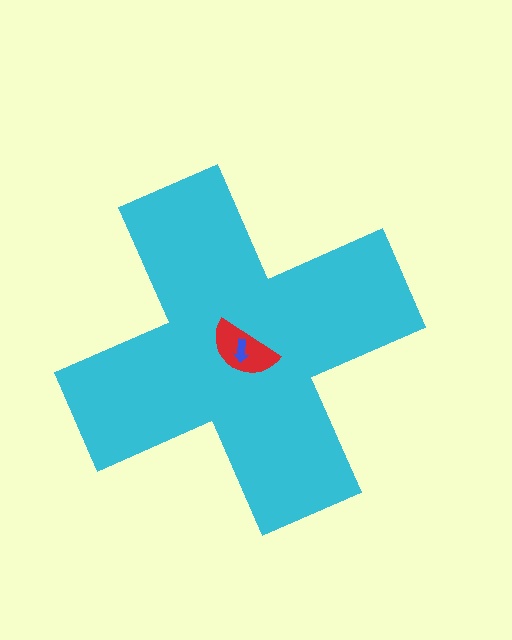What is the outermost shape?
The cyan cross.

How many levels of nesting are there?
3.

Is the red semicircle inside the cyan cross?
Yes.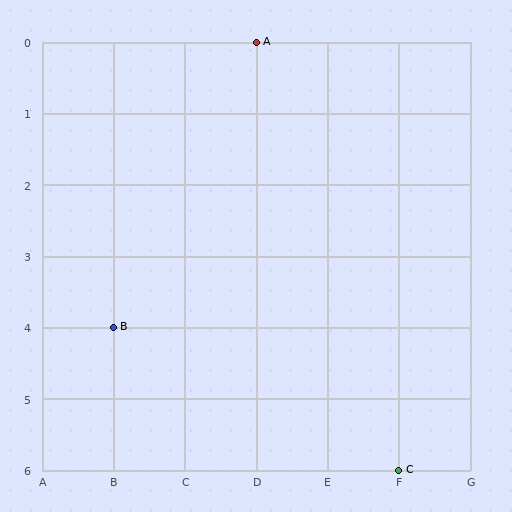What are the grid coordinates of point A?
Point A is at grid coordinates (D, 0).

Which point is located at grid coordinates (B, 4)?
Point B is at (B, 4).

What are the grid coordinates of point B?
Point B is at grid coordinates (B, 4).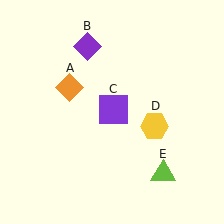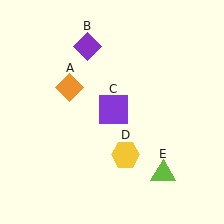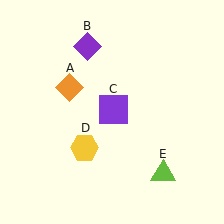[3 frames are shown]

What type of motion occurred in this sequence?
The yellow hexagon (object D) rotated clockwise around the center of the scene.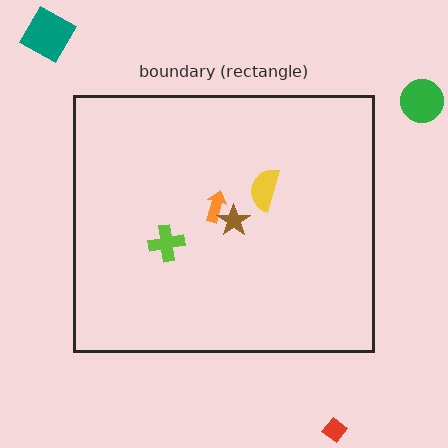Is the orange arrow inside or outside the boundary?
Inside.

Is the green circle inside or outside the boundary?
Outside.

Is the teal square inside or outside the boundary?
Outside.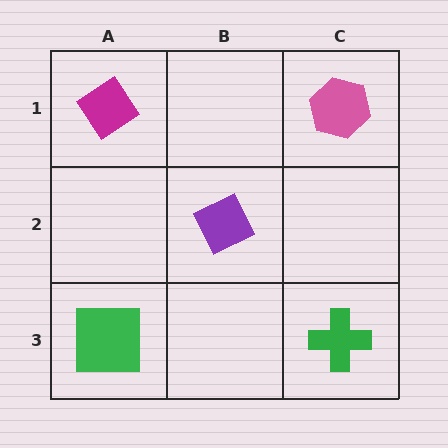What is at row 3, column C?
A green cross.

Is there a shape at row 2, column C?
No, that cell is empty.